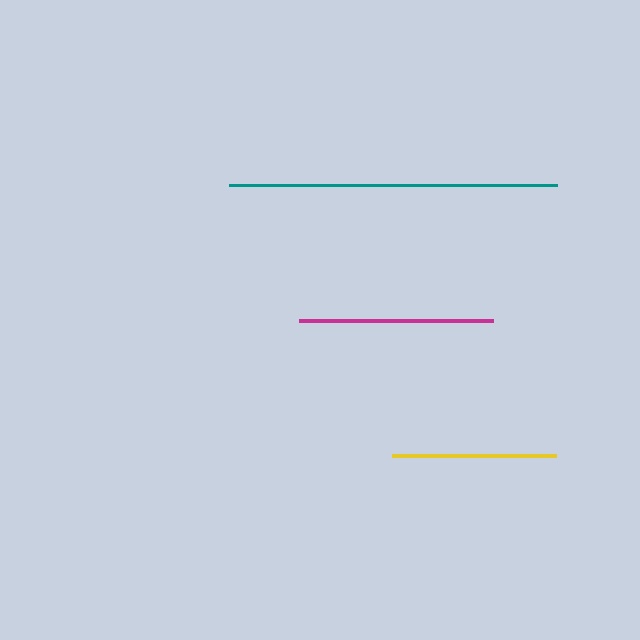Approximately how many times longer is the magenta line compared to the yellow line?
The magenta line is approximately 1.2 times the length of the yellow line.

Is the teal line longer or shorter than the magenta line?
The teal line is longer than the magenta line.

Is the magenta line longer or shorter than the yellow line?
The magenta line is longer than the yellow line.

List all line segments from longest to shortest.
From longest to shortest: teal, magenta, yellow.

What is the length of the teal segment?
The teal segment is approximately 328 pixels long.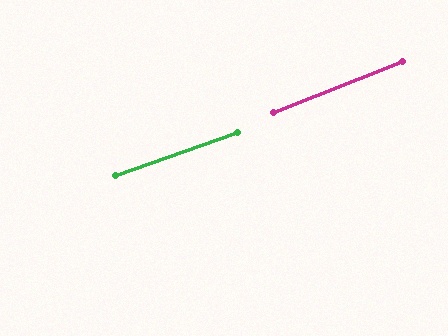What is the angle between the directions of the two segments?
Approximately 2 degrees.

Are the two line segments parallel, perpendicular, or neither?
Parallel — their directions differ by only 1.8°.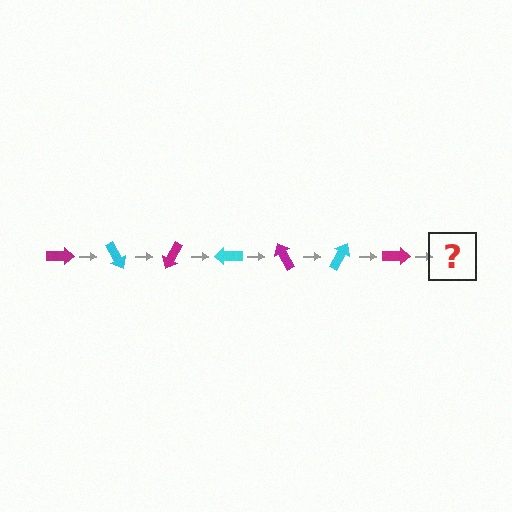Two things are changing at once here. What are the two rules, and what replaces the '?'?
The two rules are that it rotates 60 degrees each step and the color cycles through magenta and cyan. The '?' should be a cyan arrow, rotated 420 degrees from the start.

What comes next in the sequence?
The next element should be a cyan arrow, rotated 420 degrees from the start.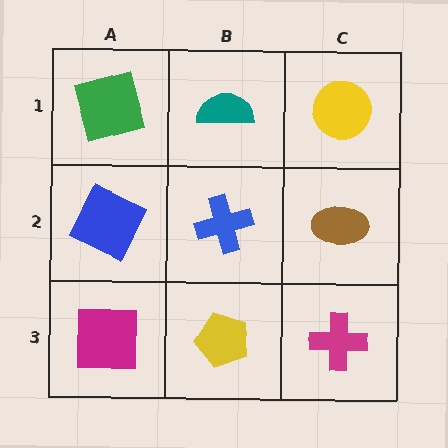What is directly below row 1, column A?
A blue square.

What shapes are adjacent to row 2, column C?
A yellow circle (row 1, column C), a magenta cross (row 3, column C), a blue cross (row 2, column B).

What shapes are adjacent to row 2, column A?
A green square (row 1, column A), a magenta square (row 3, column A), a blue cross (row 2, column B).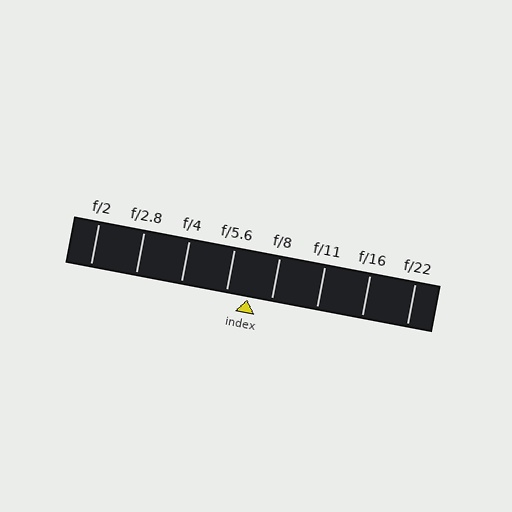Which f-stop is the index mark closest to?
The index mark is closest to f/5.6.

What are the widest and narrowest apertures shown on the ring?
The widest aperture shown is f/2 and the narrowest is f/22.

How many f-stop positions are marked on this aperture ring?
There are 8 f-stop positions marked.